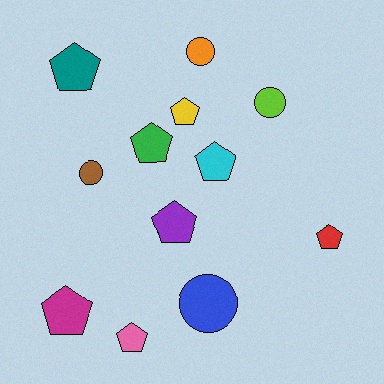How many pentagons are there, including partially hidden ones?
There are 8 pentagons.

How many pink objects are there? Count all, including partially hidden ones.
There is 1 pink object.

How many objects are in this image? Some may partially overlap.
There are 12 objects.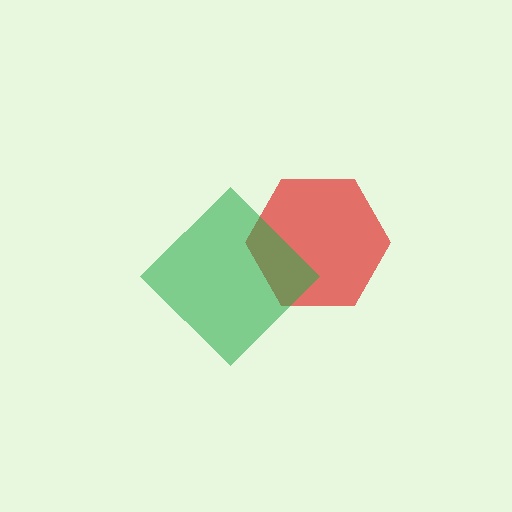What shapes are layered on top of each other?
The layered shapes are: a red hexagon, a green diamond.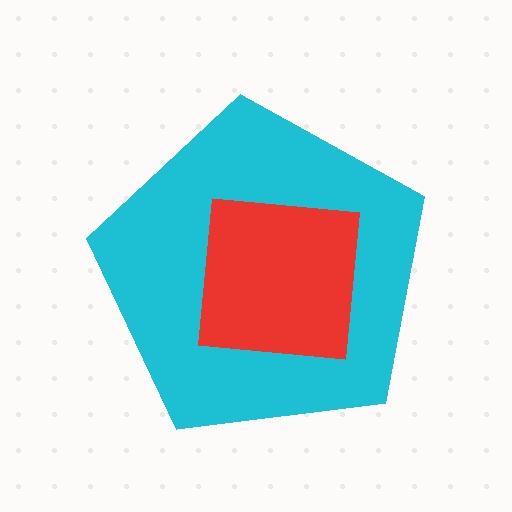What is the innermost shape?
The red square.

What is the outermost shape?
The cyan pentagon.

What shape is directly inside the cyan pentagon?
The red square.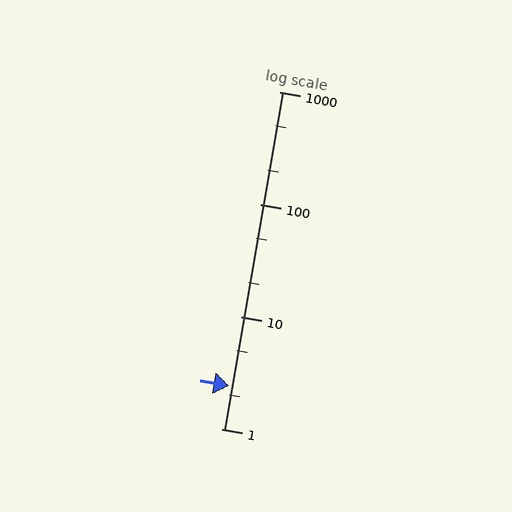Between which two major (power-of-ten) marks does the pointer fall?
The pointer is between 1 and 10.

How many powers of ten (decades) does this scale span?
The scale spans 3 decades, from 1 to 1000.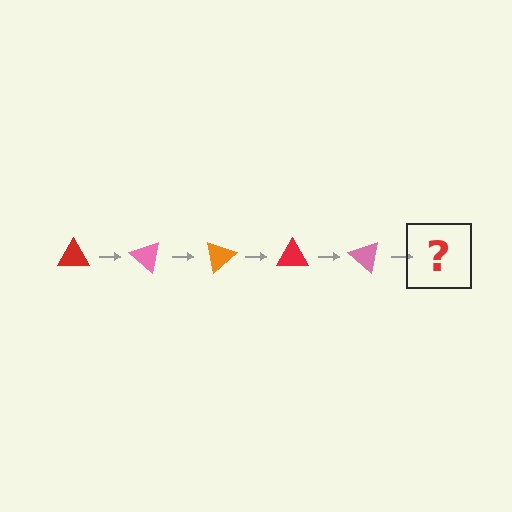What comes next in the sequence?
The next element should be an orange triangle, rotated 200 degrees from the start.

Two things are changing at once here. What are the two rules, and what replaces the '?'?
The two rules are that it rotates 40 degrees each step and the color cycles through red, pink, and orange. The '?' should be an orange triangle, rotated 200 degrees from the start.